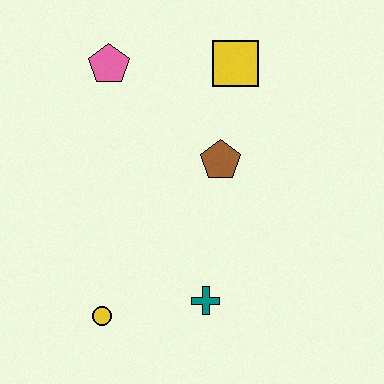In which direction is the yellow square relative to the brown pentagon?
The yellow square is above the brown pentagon.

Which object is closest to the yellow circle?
The teal cross is closest to the yellow circle.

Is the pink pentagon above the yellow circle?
Yes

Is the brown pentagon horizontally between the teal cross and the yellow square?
Yes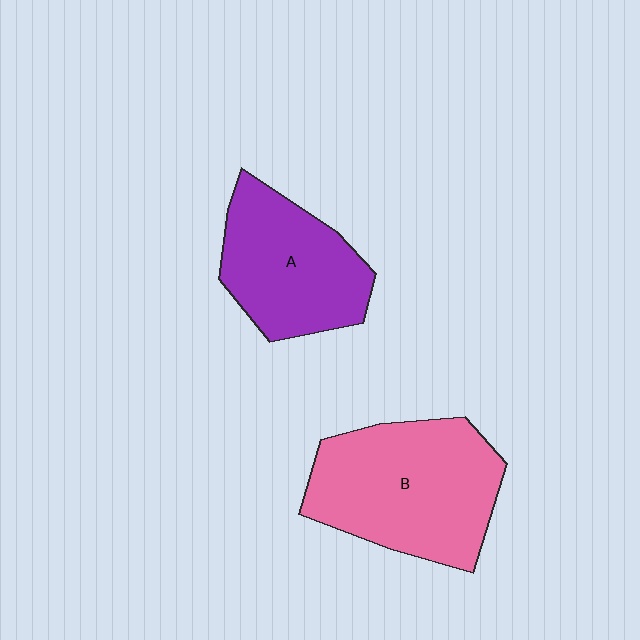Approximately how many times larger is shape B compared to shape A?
Approximately 1.3 times.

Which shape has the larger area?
Shape B (pink).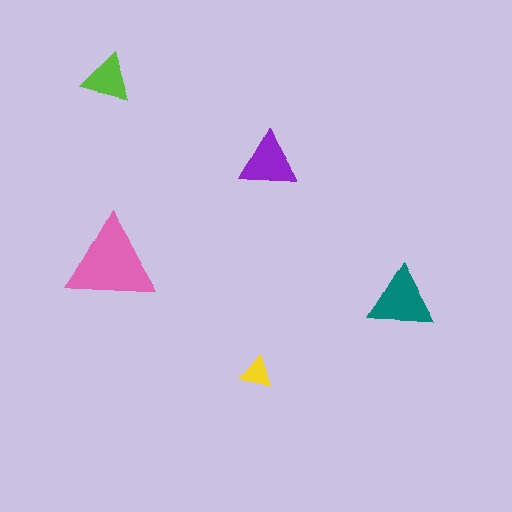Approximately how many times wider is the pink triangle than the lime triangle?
About 2 times wider.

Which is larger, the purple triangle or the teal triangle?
The teal one.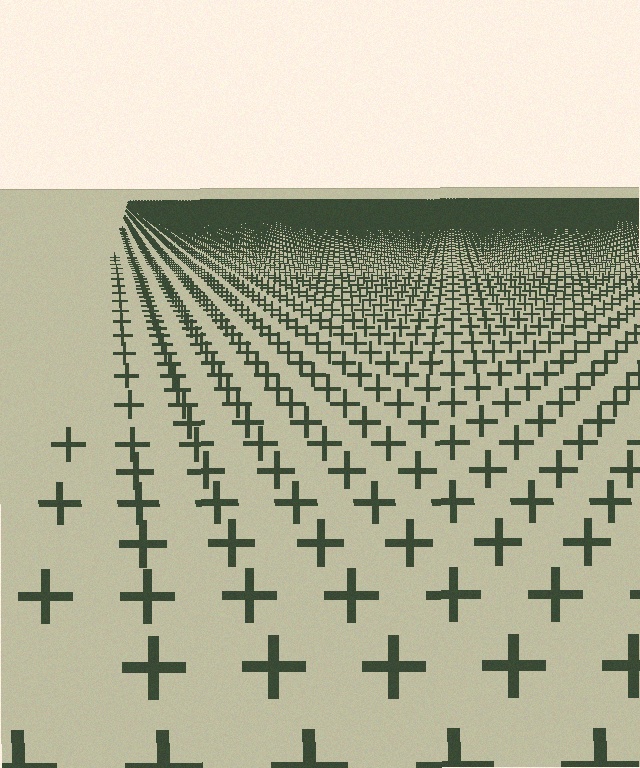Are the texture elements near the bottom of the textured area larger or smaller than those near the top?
Larger. Near the bottom, elements are closer to the viewer and appear at a bigger on-screen size.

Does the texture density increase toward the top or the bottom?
Density increases toward the top.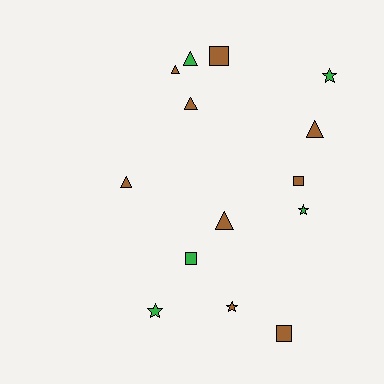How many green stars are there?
There are 3 green stars.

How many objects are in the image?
There are 14 objects.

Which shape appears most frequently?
Triangle, with 6 objects.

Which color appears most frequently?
Brown, with 9 objects.